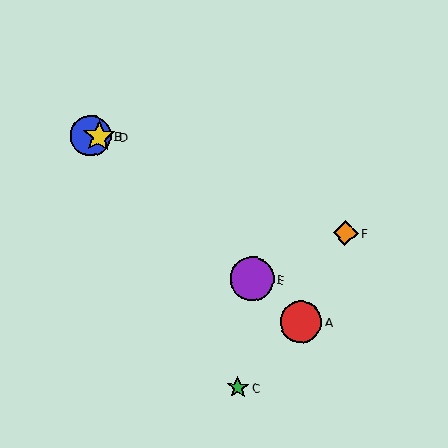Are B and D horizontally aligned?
Yes, both are at y≈136.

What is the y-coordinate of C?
Object C is at y≈387.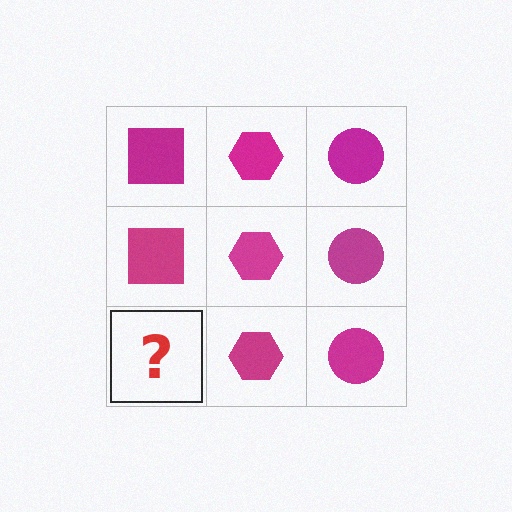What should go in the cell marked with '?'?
The missing cell should contain a magenta square.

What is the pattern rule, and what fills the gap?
The rule is that each column has a consistent shape. The gap should be filled with a magenta square.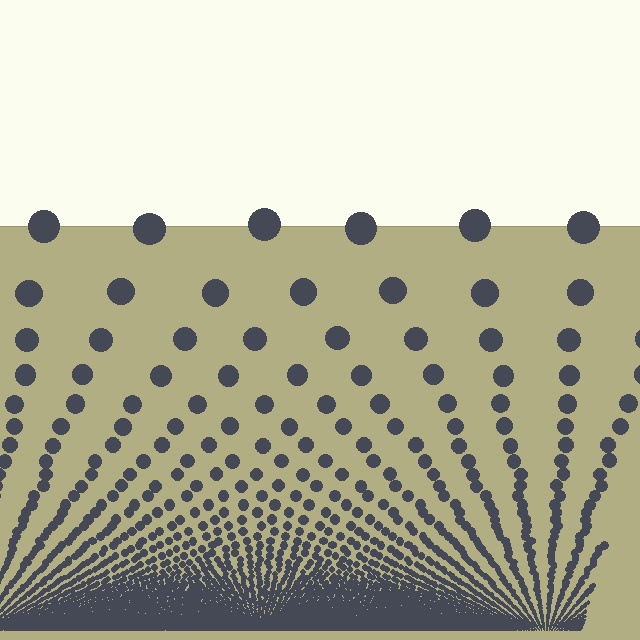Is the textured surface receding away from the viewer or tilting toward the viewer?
The surface appears to tilt toward the viewer. Texture elements get larger and sparser toward the top.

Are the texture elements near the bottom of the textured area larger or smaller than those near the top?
Smaller. The gradient is inverted — elements near the bottom are smaller and denser.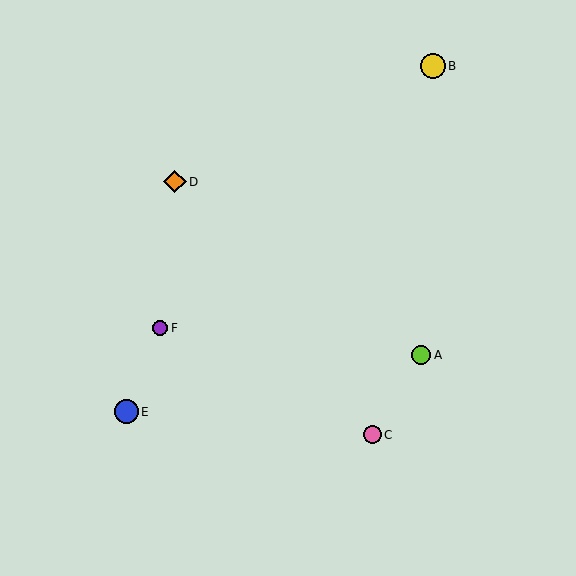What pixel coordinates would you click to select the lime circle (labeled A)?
Click at (421, 355) to select the lime circle A.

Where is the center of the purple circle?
The center of the purple circle is at (160, 328).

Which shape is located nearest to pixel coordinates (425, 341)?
The lime circle (labeled A) at (421, 355) is nearest to that location.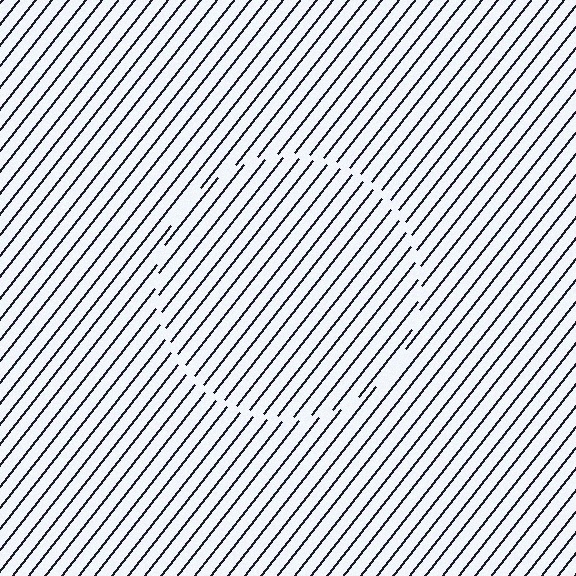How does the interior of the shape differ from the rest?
The interior of the shape contains the same grating, shifted by half a period — the contour is defined by the phase discontinuity where line-ends from the inner and outer gratings abut.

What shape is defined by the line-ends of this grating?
An illusory circle. The interior of the shape contains the same grating, shifted by half a period — the contour is defined by the phase discontinuity where line-ends from the inner and outer gratings abut.